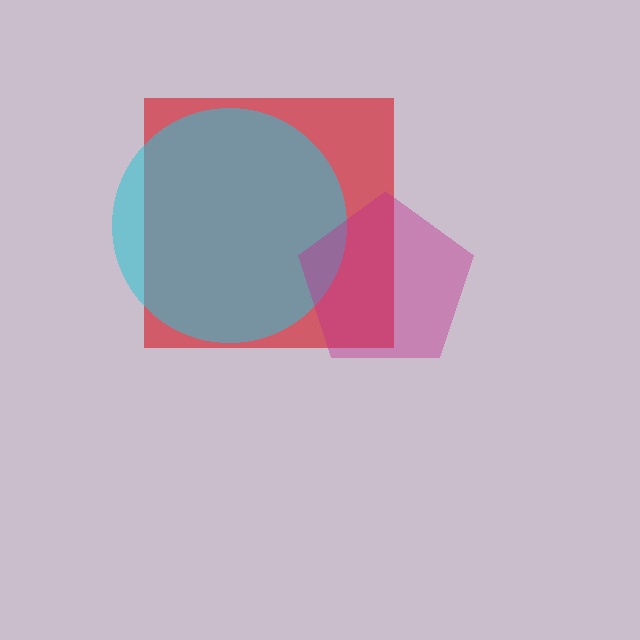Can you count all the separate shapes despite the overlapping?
Yes, there are 3 separate shapes.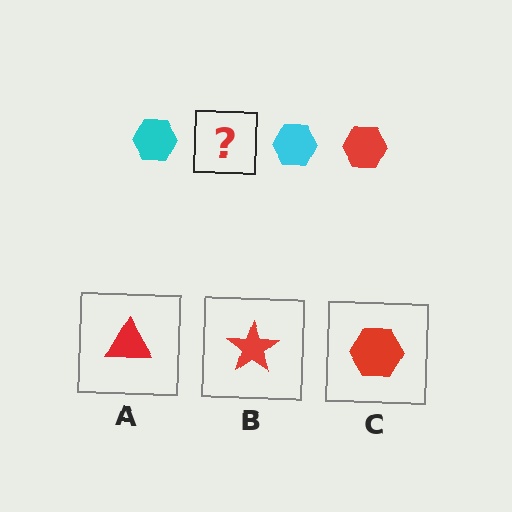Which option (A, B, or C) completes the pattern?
C.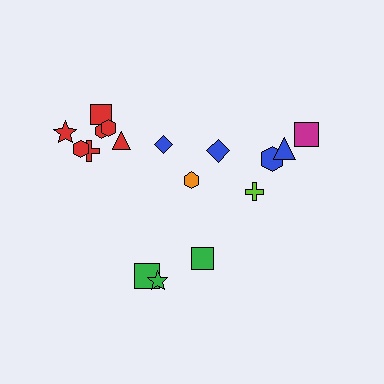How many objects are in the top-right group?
There are 5 objects.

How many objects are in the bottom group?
There are 4 objects.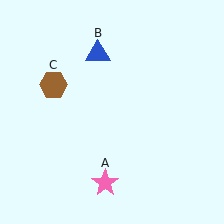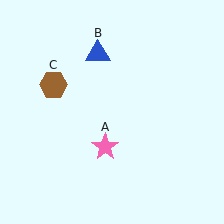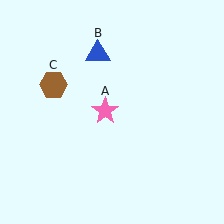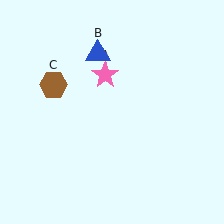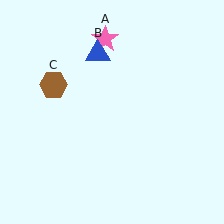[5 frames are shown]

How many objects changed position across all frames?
1 object changed position: pink star (object A).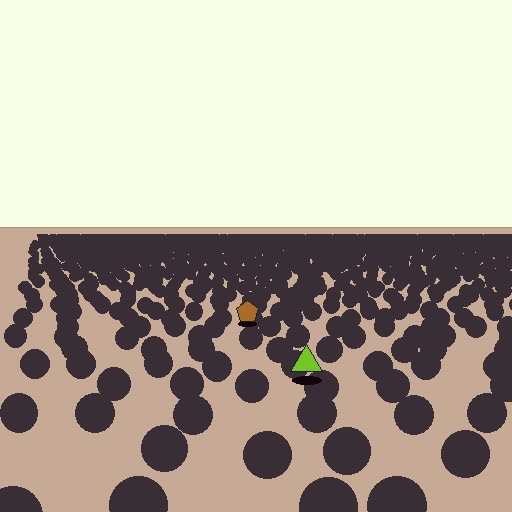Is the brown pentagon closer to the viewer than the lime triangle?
No. The lime triangle is closer — you can tell from the texture gradient: the ground texture is coarser near it.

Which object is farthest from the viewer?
The brown pentagon is farthest from the viewer. It appears smaller and the ground texture around it is denser.